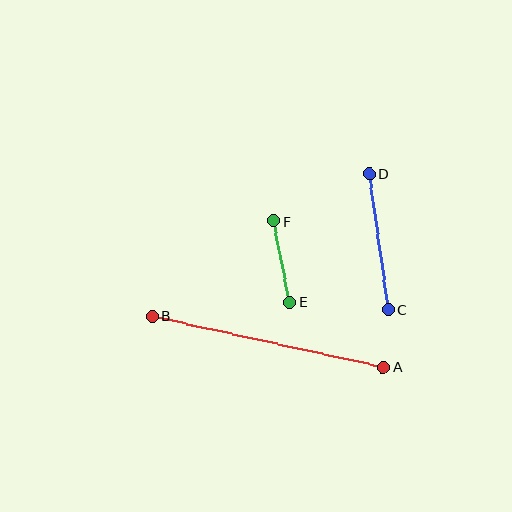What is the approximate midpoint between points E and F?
The midpoint is at approximately (282, 262) pixels.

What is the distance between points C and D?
The distance is approximately 137 pixels.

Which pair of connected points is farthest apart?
Points A and B are farthest apart.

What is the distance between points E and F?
The distance is approximately 82 pixels.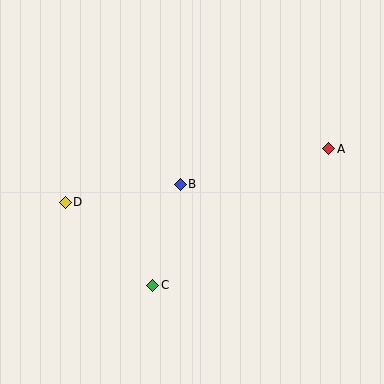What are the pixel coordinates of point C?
Point C is at (153, 285).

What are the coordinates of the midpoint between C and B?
The midpoint between C and B is at (167, 235).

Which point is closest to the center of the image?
Point B at (180, 184) is closest to the center.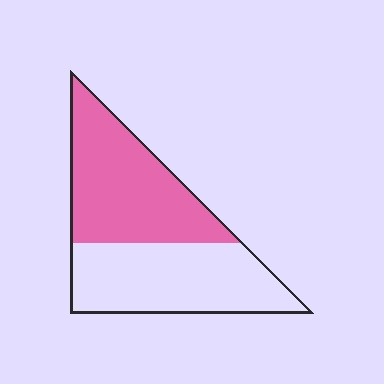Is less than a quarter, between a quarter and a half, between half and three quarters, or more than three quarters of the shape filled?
Between half and three quarters.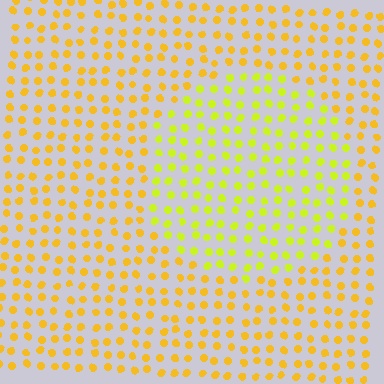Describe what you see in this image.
The image is filled with small yellow elements in a uniform arrangement. A circle-shaped region is visible where the elements are tinted to a slightly different hue, forming a subtle color boundary.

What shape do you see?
I see a circle.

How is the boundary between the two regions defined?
The boundary is defined purely by a slight shift in hue (about 28 degrees). Spacing, size, and orientation are identical on both sides.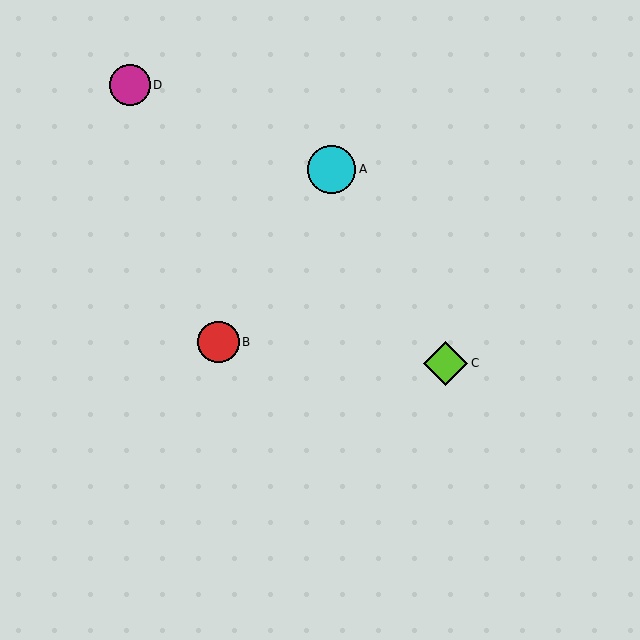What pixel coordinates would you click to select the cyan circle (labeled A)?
Click at (331, 169) to select the cyan circle A.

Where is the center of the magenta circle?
The center of the magenta circle is at (130, 85).